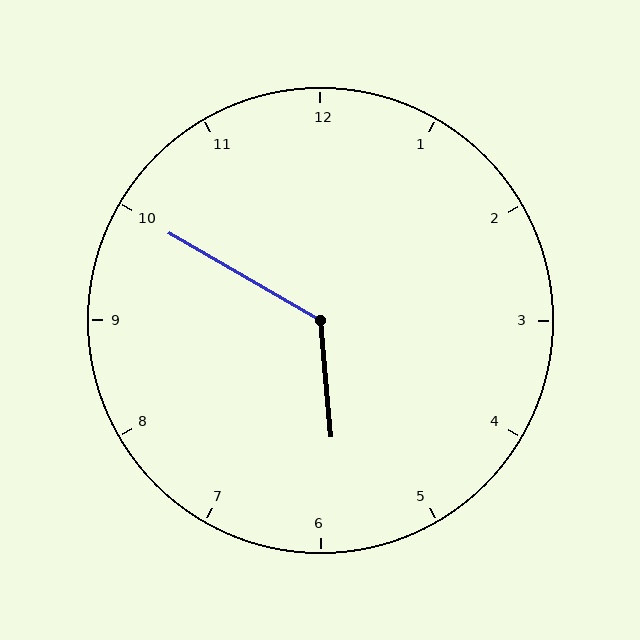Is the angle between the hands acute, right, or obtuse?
It is obtuse.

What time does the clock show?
5:50.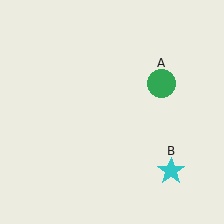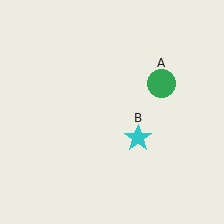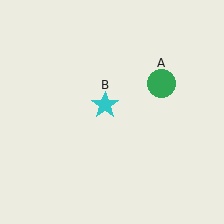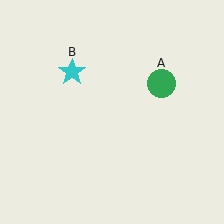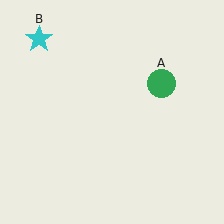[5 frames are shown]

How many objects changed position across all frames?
1 object changed position: cyan star (object B).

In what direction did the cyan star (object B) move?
The cyan star (object B) moved up and to the left.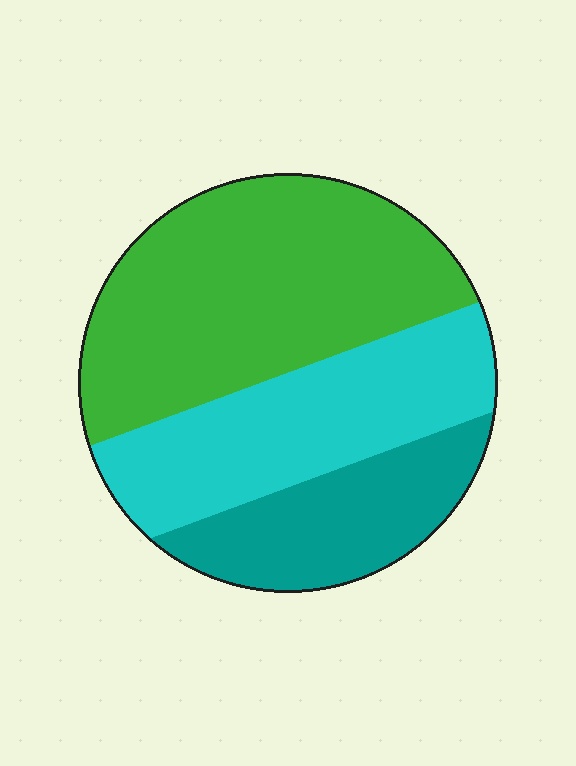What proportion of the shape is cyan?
Cyan covers about 30% of the shape.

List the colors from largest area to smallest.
From largest to smallest: green, cyan, teal.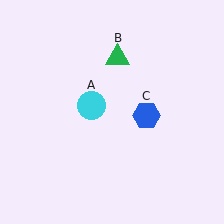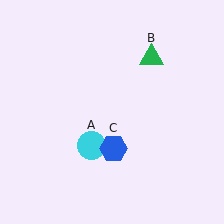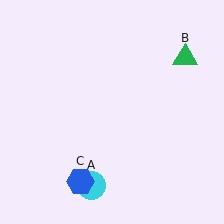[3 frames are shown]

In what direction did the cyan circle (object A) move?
The cyan circle (object A) moved down.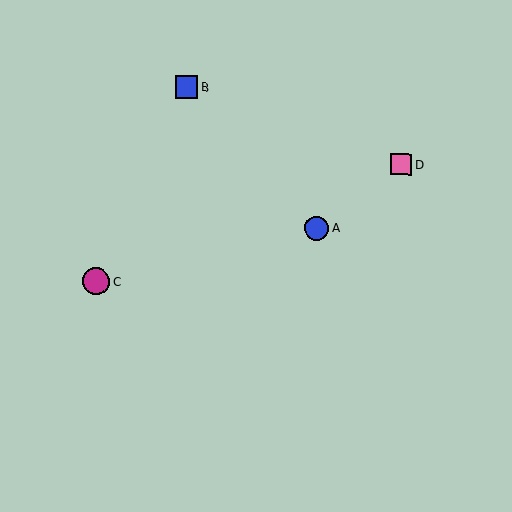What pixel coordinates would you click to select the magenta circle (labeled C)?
Click at (96, 281) to select the magenta circle C.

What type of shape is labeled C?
Shape C is a magenta circle.